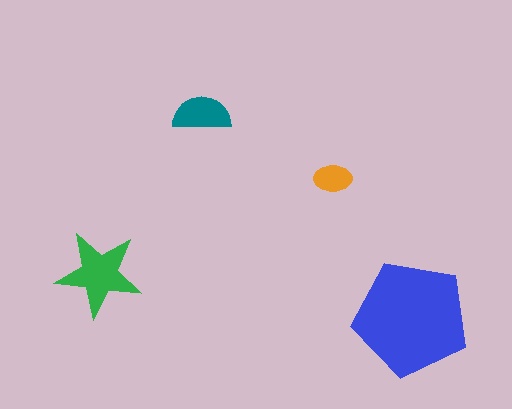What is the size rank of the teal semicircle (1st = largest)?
3rd.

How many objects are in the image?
There are 4 objects in the image.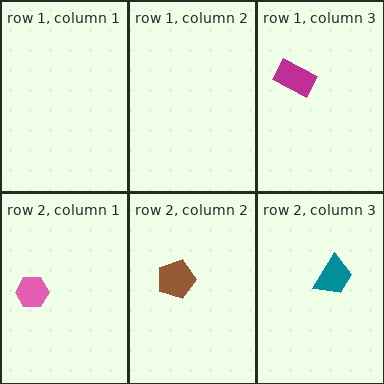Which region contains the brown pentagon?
The row 2, column 2 region.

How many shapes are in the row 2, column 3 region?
1.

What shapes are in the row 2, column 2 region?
The brown pentagon.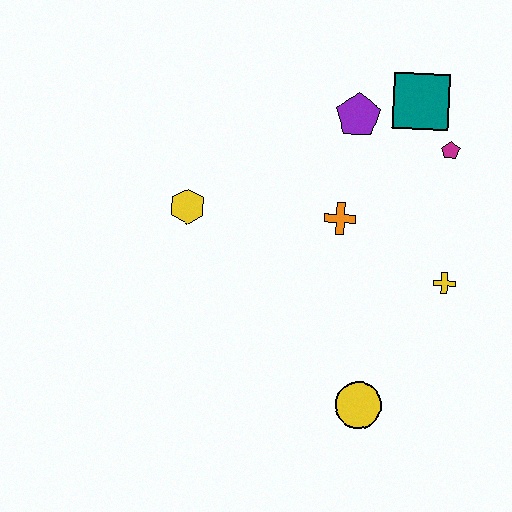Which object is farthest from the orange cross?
The yellow circle is farthest from the orange cross.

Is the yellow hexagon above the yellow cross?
Yes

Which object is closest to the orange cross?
The purple pentagon is closest to the orange cross.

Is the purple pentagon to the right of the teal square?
No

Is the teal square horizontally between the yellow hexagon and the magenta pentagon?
Yes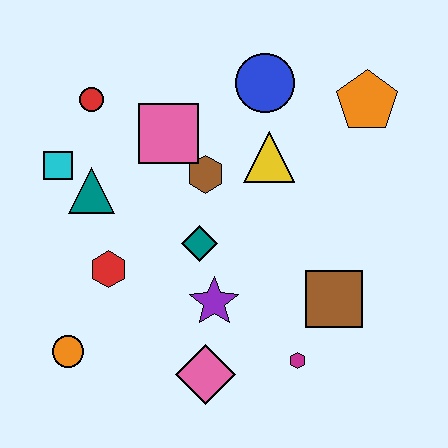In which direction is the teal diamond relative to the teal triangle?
The teal diamond is to the right of the teal triangle.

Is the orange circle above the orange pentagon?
No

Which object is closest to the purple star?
The teal diamond is closest to the purple star.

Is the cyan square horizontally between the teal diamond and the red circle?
No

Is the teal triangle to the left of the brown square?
Yes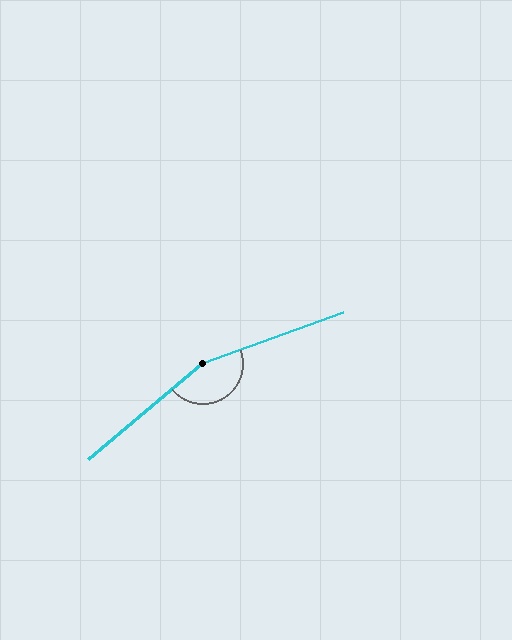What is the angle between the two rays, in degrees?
Approximately 160 degrees.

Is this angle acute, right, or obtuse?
It is obtuse.